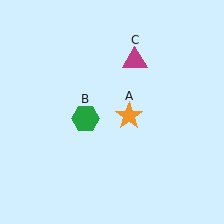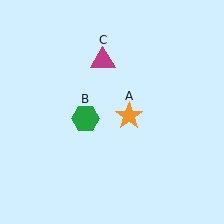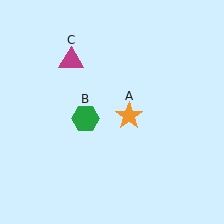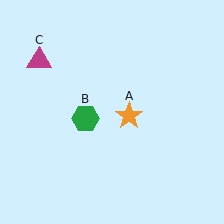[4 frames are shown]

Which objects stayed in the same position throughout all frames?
Orange star (object A) and green hexagon (object B) remained stationary.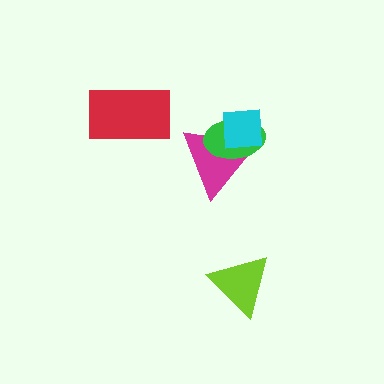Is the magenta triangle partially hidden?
Yes, it is partially covered by another shape.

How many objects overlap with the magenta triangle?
2 objects overlap with the magenta triangle.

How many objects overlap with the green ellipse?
2 objects overlap with the green ellipse.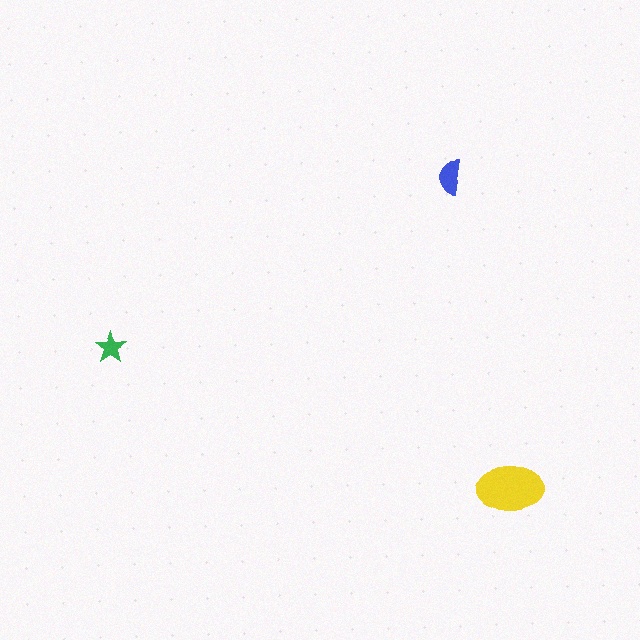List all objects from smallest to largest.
The green star, the blue semicircle, the yellow ellipse.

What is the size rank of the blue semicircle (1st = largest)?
2nd.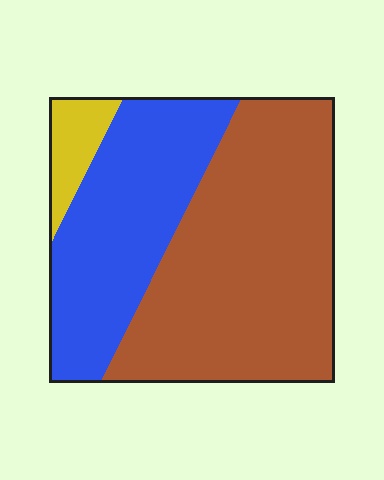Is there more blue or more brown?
Brown.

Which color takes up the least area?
Yellow, at roughly 5%.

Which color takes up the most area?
Brown, at roughly 55%.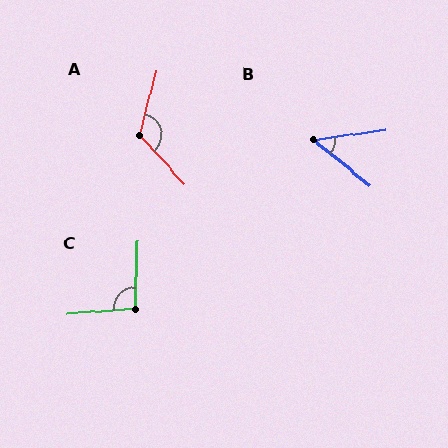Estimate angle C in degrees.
Approximately 96 degrees.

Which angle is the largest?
A, at approximately 123 degrees.